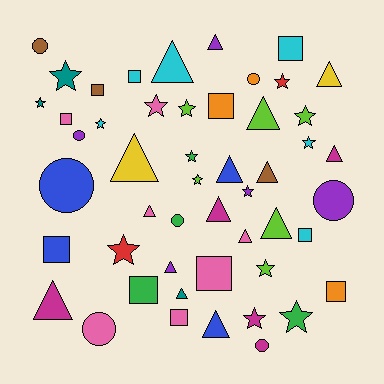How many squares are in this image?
There are 11 squares.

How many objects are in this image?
There are 50 objects.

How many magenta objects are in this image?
There are 5 magenta objects.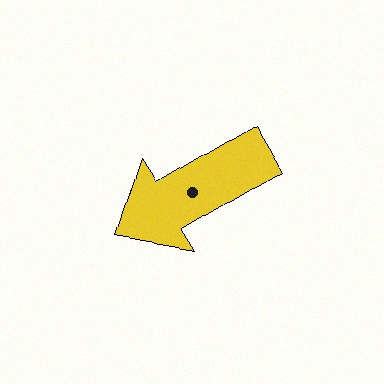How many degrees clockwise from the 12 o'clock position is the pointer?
Approximately 239 degrees.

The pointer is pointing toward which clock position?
Roughly 8 o'clock.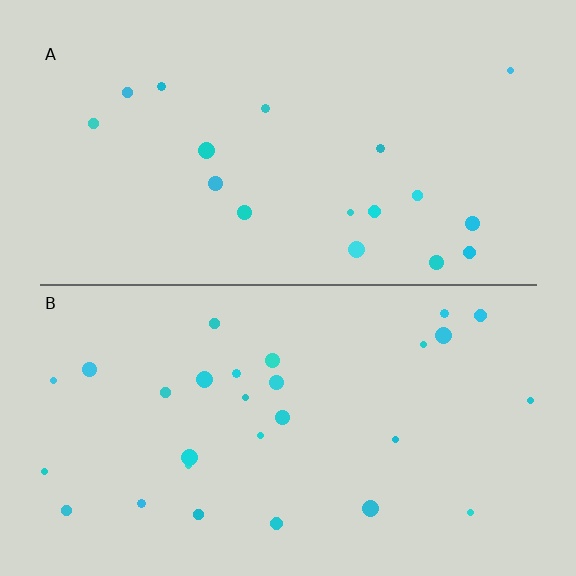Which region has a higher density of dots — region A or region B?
B (the bottom).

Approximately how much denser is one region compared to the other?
Approximately 1.6× — region B over region A.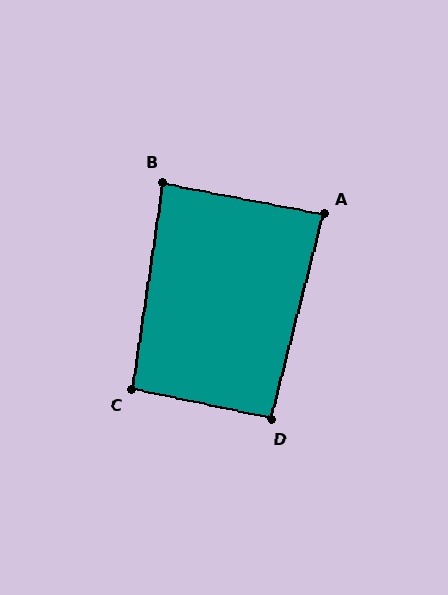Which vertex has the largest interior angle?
C, at approximately 93 degrees.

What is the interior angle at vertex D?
Approximately 93 degrees (approximately right).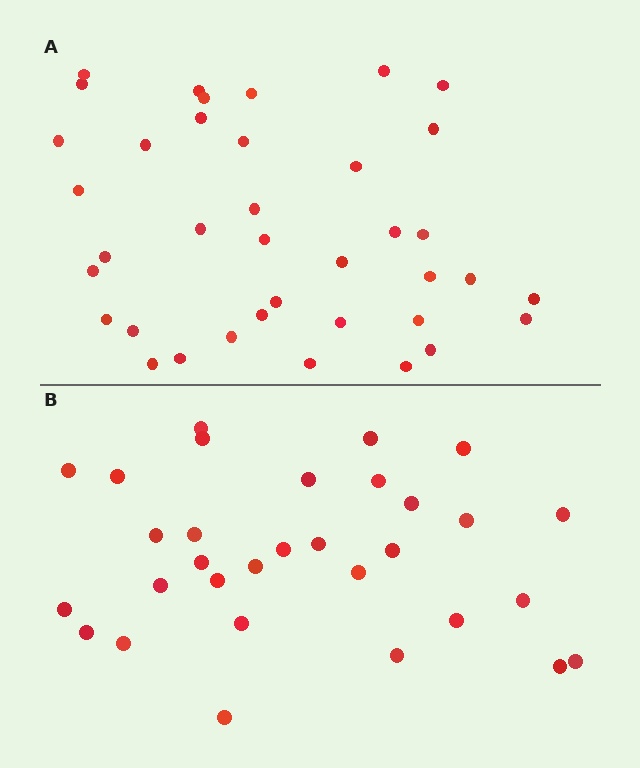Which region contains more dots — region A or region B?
Region A (the top region) has more dots.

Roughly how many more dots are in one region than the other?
Region A has roughly 8 or so more dots than region B.